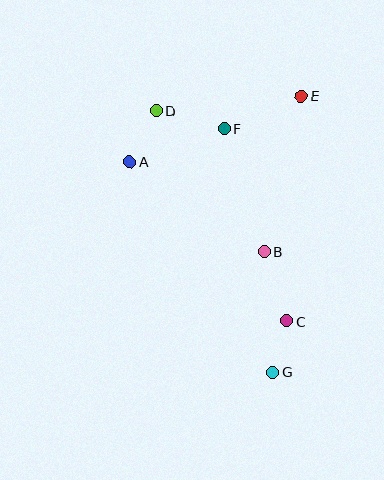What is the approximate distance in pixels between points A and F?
The distance between A and F is approximately 100 pixels.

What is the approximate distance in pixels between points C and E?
The distance between C and E is approximately 226 pixels.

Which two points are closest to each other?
Points C and G are closest to each other.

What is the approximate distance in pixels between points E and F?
The distance between E and F is approximately 84 pixels.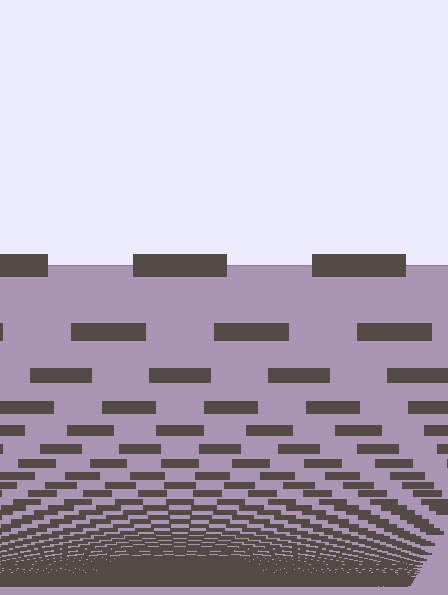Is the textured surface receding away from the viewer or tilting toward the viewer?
The surface appears to tilt toward the viewer. Texture elements get larger and sparser toward the top.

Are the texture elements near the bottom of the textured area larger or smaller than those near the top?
Smaller. The gradient is inverted — elements near the bottom are smaller and denser.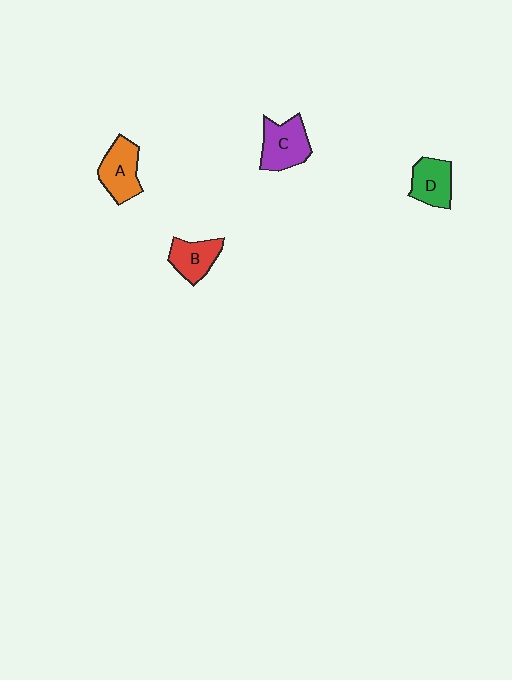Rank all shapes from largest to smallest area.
From largest to smallest: C (purple), A (orange), D (green), B (red).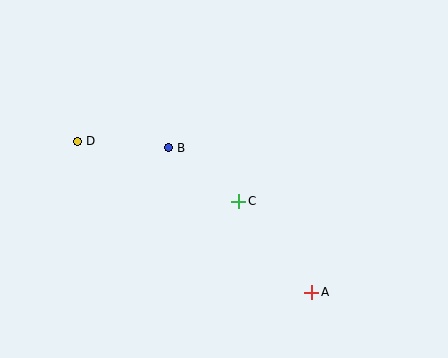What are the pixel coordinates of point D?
Point D is at (77, 141).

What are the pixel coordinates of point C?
Point C is at (239, 201).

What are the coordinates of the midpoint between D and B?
The midpoint between D and B is at (123, 145).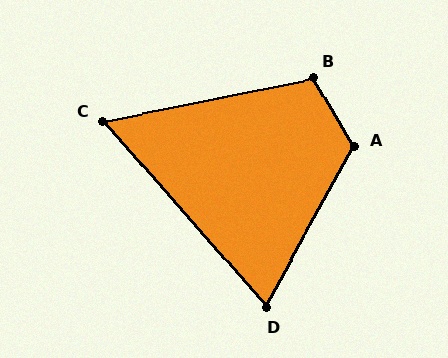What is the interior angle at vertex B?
Approximately 110 degrees (obtuse).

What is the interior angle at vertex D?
Approximately 70 degrees (acute).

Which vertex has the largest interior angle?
A, at approximately 120 degrees.